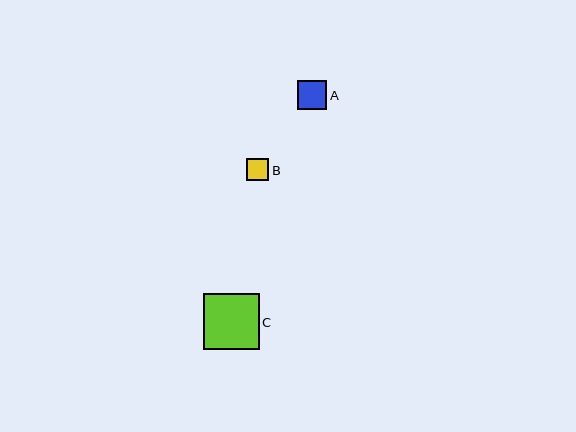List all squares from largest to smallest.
From largest to smallest: C, A, B.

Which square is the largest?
Square C is the largest with a size of approximately 56 pixels.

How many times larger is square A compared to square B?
Square A is approximately 1.3 times the size of square B.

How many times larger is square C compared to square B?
Square C is approximately 2.5 times the size of square B.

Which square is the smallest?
Square B is the smallest with a size of approximately 22 pixels.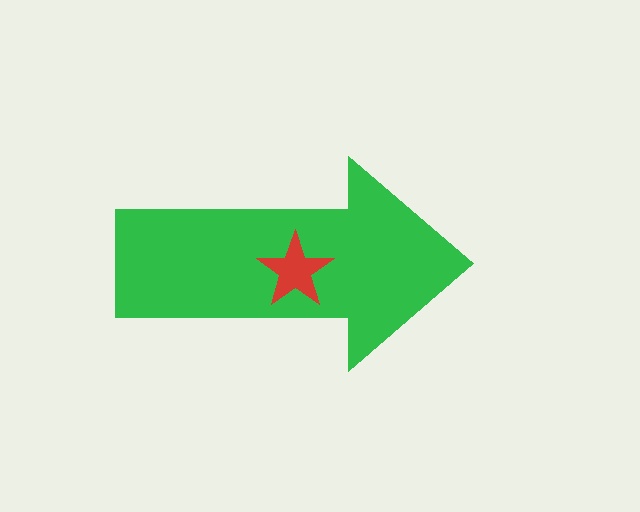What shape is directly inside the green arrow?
The red star.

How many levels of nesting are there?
2.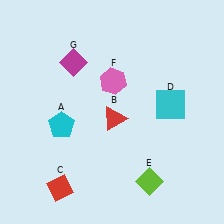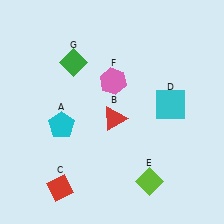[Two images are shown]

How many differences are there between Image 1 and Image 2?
There is 1 difference between the two images.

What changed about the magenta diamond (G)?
In Image 1, G is magenta. In Image 2, it changed to green.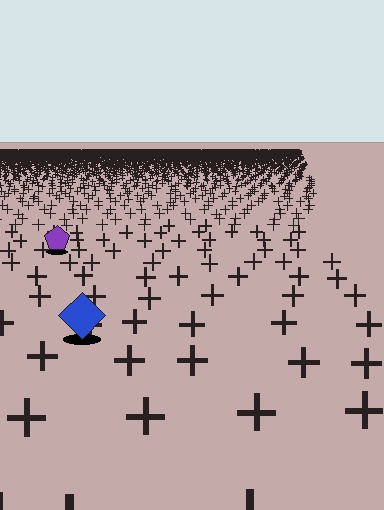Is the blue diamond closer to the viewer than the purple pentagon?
Yes. The blue diamond is closer — you can tell from the texture gradient: the ground texture is coarser near it.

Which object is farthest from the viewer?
The purple pentagon is farthest from the viewer. It appears smaller and the ground texture around it is denser.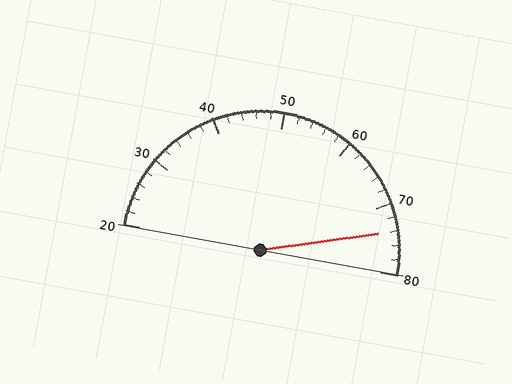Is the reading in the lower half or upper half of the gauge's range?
The reading is in the upper half of the range (20 to 80).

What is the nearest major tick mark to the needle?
The nearest major tick mark is 70.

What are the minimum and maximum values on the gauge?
The gauge ranges from 20 to 80.